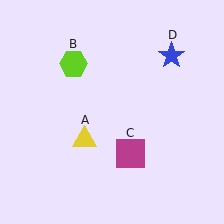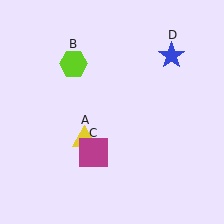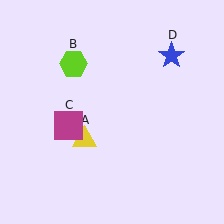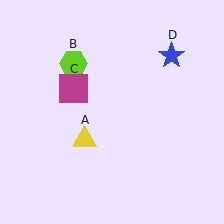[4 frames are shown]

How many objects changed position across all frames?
1 object changed position: magenta square (object C).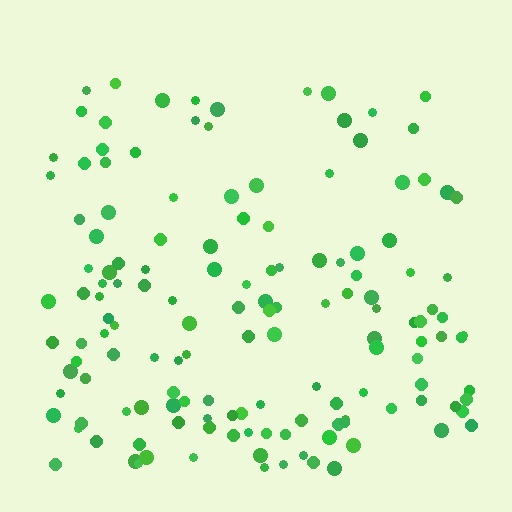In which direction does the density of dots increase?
From top to bottom, with the bottom side densest.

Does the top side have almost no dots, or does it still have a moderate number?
Still a moderate number, just noticeably fewer than the bottom.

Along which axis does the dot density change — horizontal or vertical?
Vertical.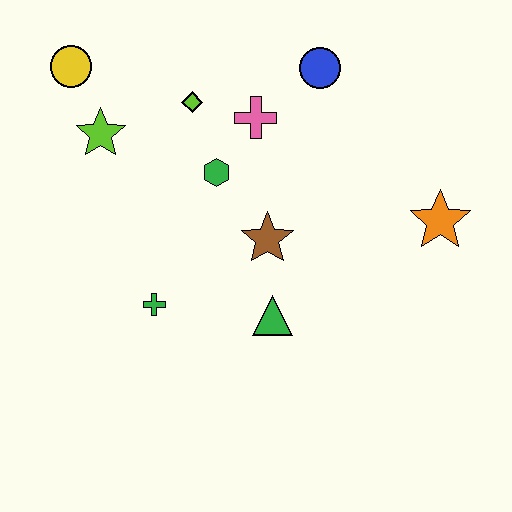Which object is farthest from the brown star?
The yellow circle is farthest from the brown star.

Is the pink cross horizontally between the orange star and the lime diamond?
Yes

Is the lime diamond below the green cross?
No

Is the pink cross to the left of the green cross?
No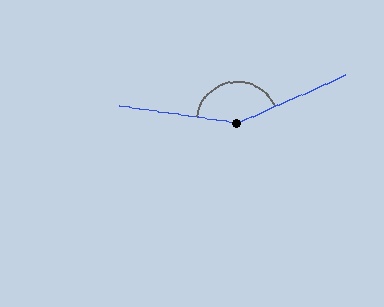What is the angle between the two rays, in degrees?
Approximately 148 degrees.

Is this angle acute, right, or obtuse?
It is obtuse.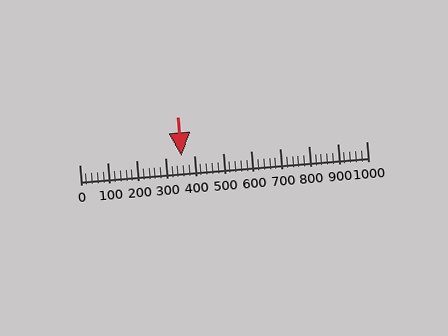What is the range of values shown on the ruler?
The ruler shows values from 0 to 1000.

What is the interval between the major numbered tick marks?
The major tick marks are spaced 100 units apart.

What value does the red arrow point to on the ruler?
The red arrow points to approximately 355.